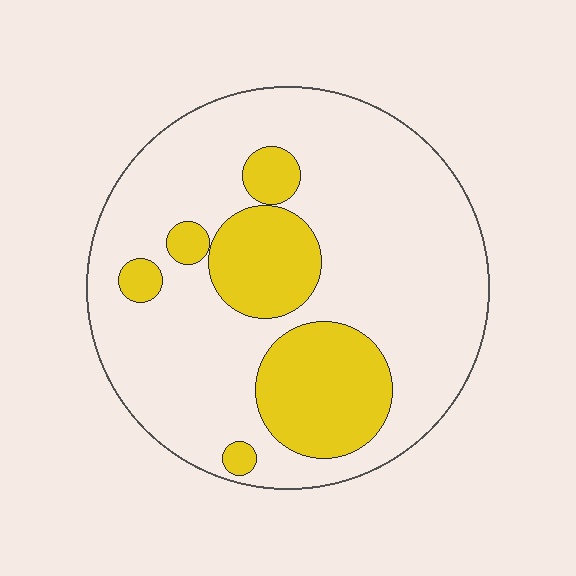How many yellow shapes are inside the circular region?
6.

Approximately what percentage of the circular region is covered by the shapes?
Approximately 25%.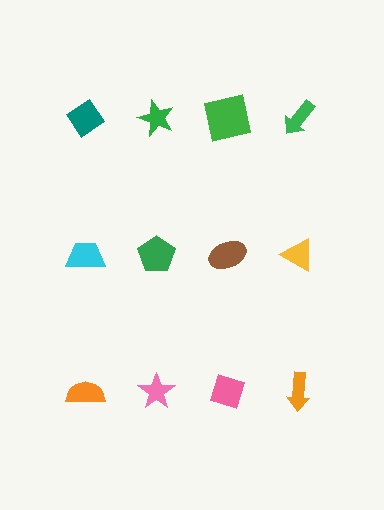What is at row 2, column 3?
A brown ellipse.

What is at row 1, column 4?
A green arrow.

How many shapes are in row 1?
4 shapes.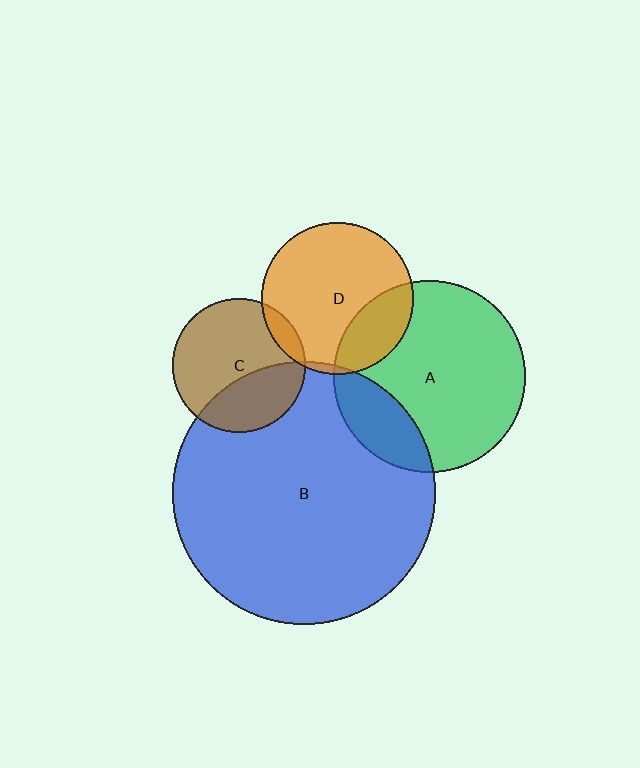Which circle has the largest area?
Circle B (blue).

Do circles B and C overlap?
Yes.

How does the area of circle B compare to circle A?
Approximately 1.9 times.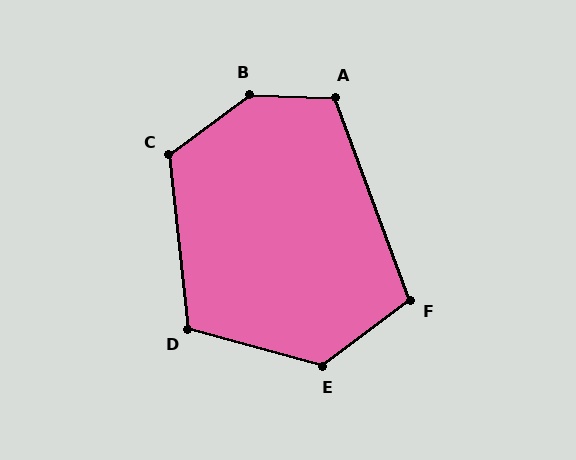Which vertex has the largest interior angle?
B, at approximately 141 degrees.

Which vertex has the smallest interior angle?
F, at approximately 107 degrees.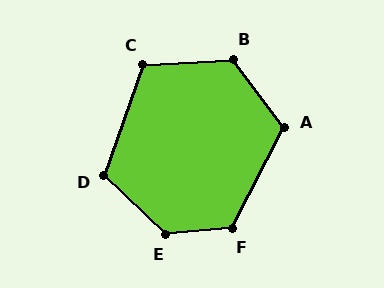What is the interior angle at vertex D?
Approximately 114 degrees (obtuse).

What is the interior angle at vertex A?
Approximately 116 degrees (obtuse).